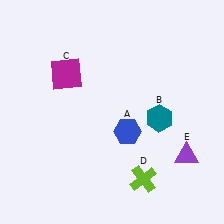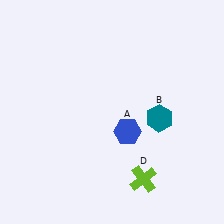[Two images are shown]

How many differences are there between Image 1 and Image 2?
There are 2 differences between the two images.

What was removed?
The magenta square (C), the purple triangle (E) were removed in Image 2.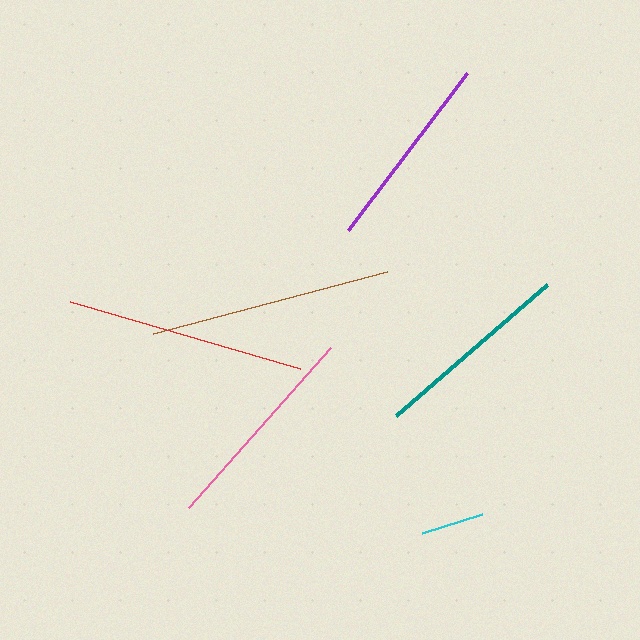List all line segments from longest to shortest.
From longest to shortest: brown, red, pink, teal, purple, cyan.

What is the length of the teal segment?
The teal segment is approximately 200 pixels long.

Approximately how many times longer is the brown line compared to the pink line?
The brown line is approximately 1.1 times the length of the pink line.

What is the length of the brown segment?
The brown segment is approximately 242 pixels long.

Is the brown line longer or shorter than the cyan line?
The brown line is longer than the cyan line.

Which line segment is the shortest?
The cyan line is the shortest at approximately 63 pixels.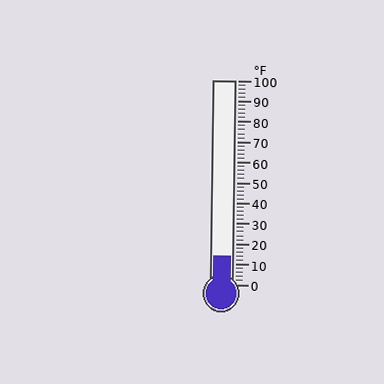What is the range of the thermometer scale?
The thermometer scale ranges from 0°F to 100°F.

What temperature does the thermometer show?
The thermometer shows approximately 14°F.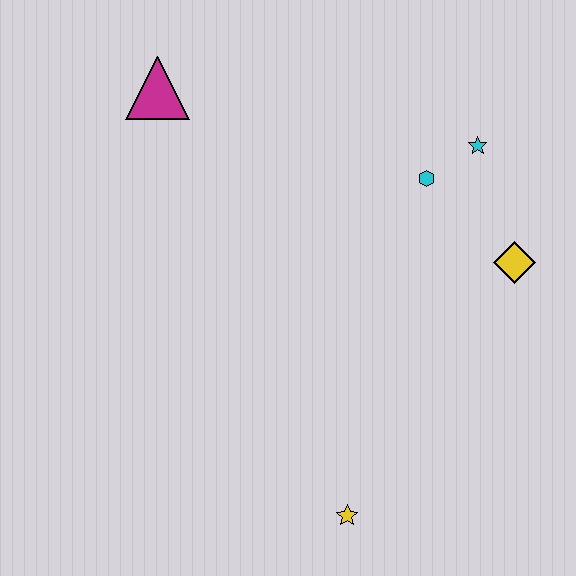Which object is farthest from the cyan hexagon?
The yellow star is farthest from the cyan hexagon.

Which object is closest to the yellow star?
The yellow diamond is closest to the yellow star.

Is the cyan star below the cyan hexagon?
No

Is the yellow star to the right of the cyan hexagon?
No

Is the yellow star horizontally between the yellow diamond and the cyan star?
No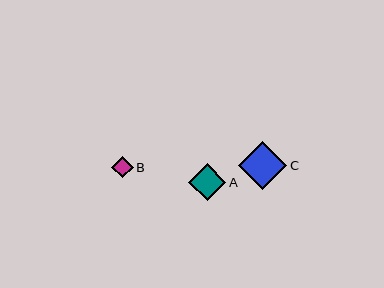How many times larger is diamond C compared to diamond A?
Diamond C is approximately 1.3 times the size of diamond A.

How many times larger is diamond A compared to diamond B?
Diamond A is approximately 1.7 times the size of diamond B.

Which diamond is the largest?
Diamond C is the largest with a size of approximately 48 pixels.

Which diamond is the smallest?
Diamond B is the smallest with a size of approximately 21 pixels.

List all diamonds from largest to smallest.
From largest to smallest: C, A, B.